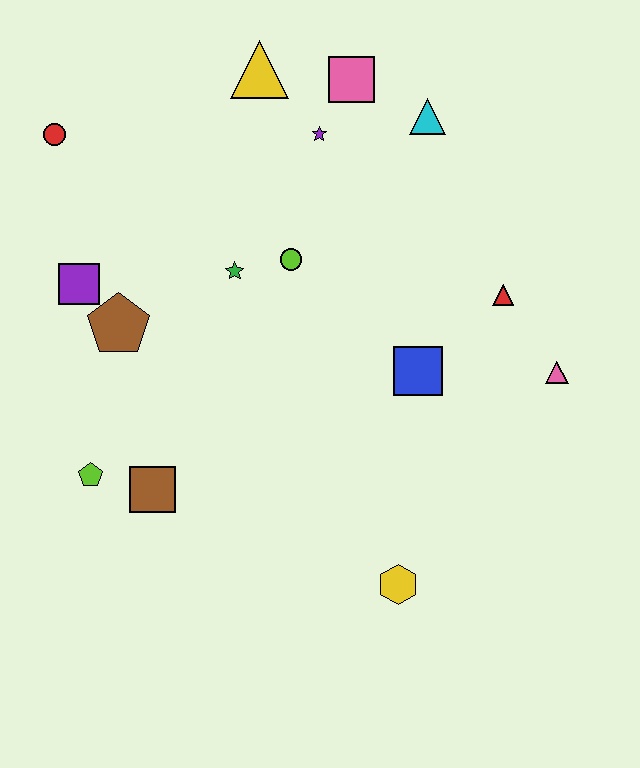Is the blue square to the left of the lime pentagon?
No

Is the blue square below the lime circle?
Yes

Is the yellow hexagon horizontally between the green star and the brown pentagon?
No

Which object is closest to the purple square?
The brown pentagon is closest to the purple square.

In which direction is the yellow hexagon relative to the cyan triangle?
The yellow hexagon is below the cyan triangle.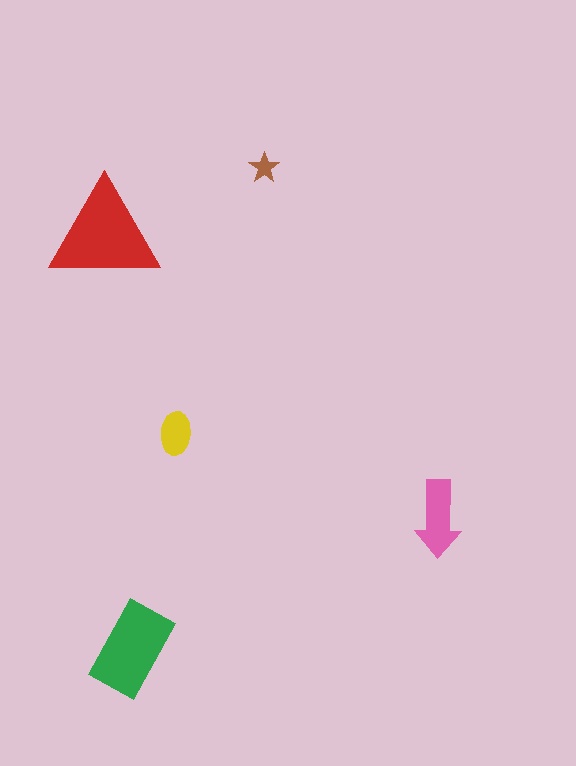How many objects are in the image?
There are 5 objects in the image.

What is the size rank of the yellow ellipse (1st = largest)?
4th.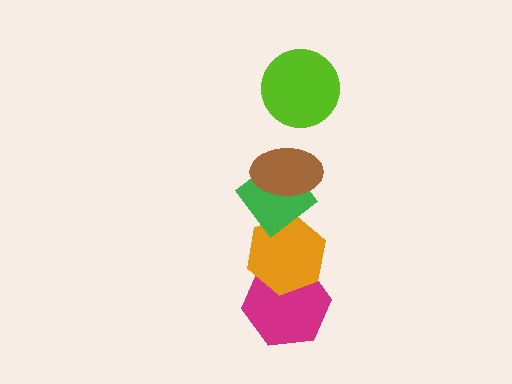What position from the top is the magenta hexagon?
The magenta hexagon is 5th from the top.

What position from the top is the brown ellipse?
The brown ellipse is 2nd from the top.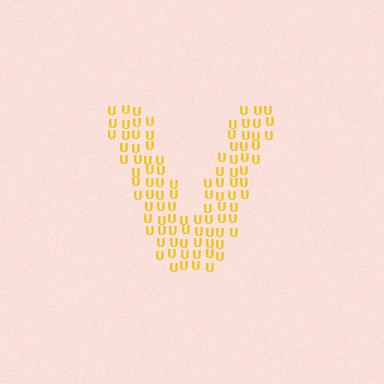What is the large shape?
The large shape is the letter V.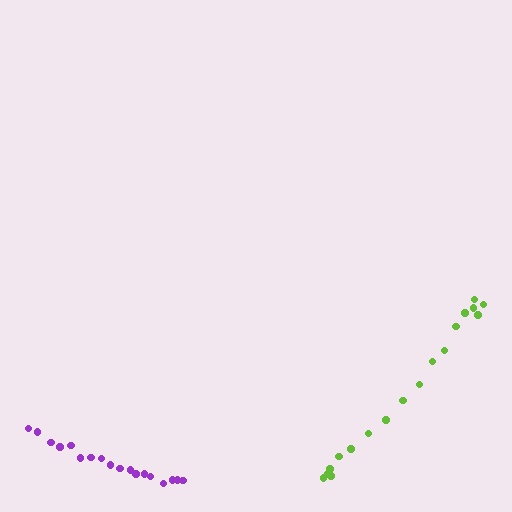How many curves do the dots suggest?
There are 2 distinct paths.